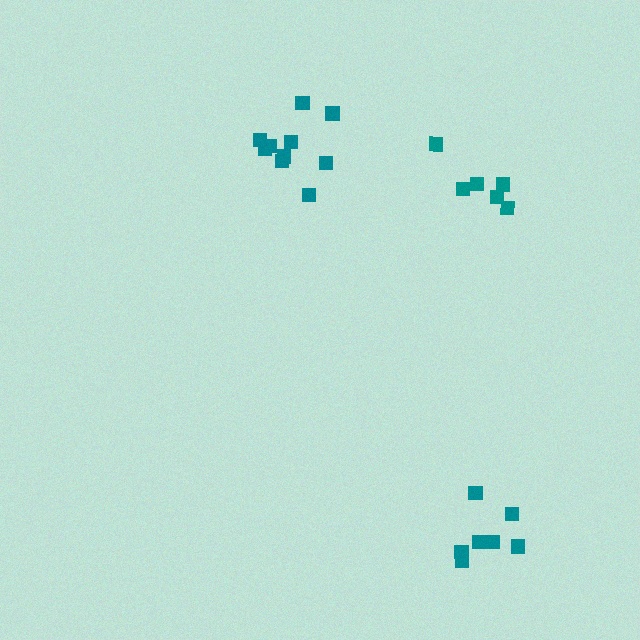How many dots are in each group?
Group 1: 6 dots, Group 2: 7 dots, Group 3: 10 dots (23 total).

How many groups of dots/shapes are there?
There are 3 groups.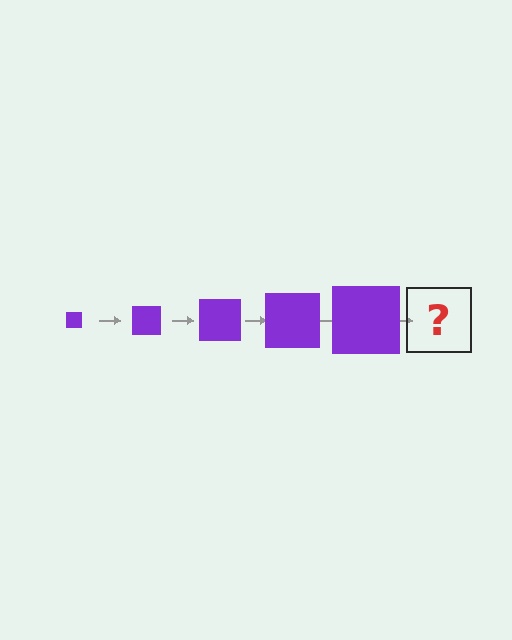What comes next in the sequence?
The next element should be a purple square, larger than the previous one.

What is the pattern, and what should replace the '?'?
The pattern is that the square gets progressively larger each step. The '?' should be a purple square, larger than the previous one.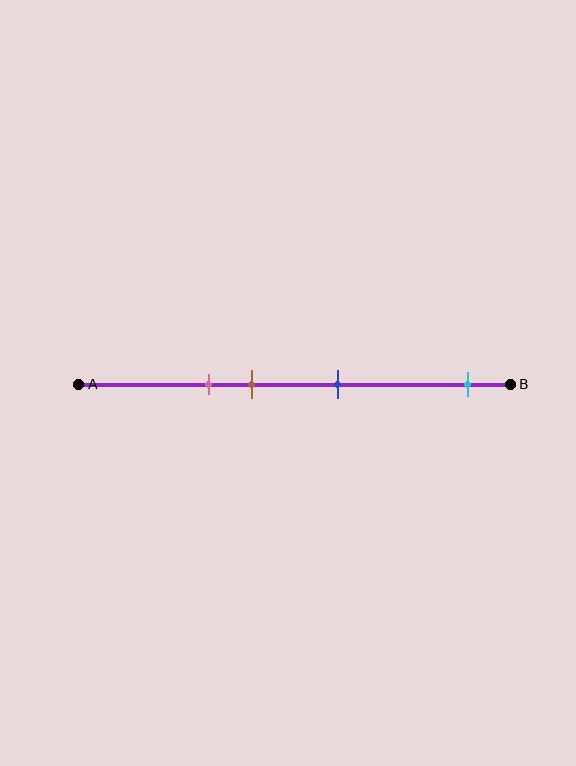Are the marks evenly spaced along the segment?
No, the marks are not evenly spaced.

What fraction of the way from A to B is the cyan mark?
The cyan mark is approximately 90% (0.9) of the way from A to B.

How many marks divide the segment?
There are 4 marks dividing the segment.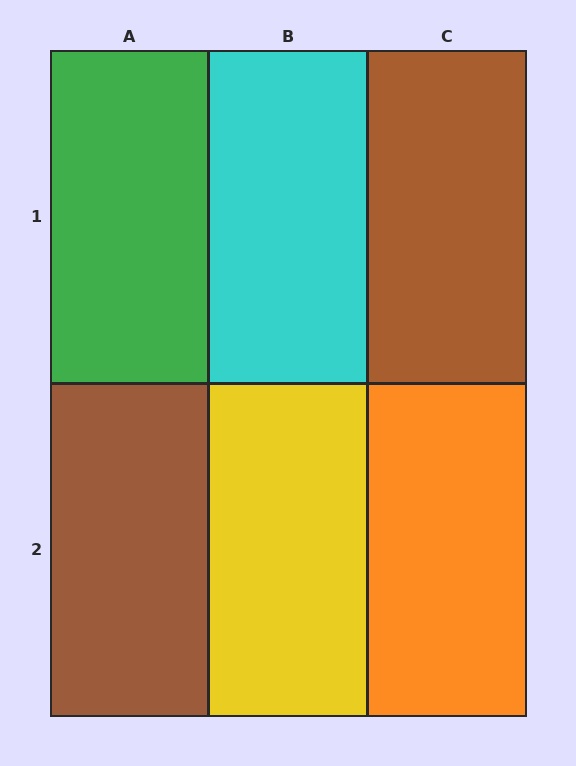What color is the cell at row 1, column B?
Cyan.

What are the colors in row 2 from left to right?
Brown, yellow, orange.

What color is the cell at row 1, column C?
Brown.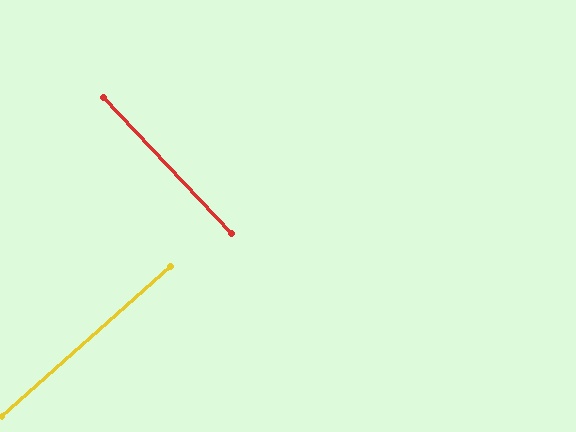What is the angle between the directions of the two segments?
Approximately 88 degrees.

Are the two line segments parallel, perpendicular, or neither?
Perpendicular — they meet at approximately 88°.